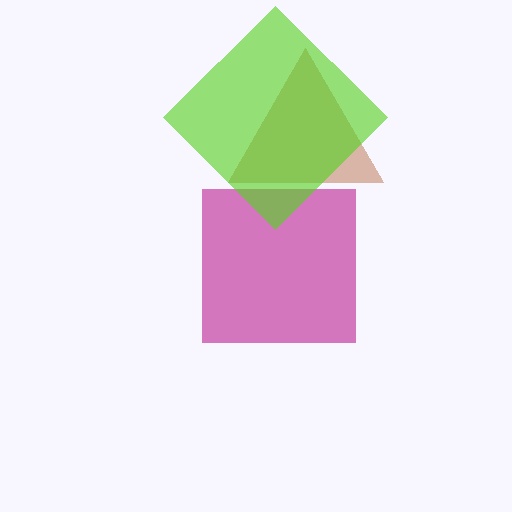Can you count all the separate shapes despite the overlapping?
Yes, there are 3 separate shapes.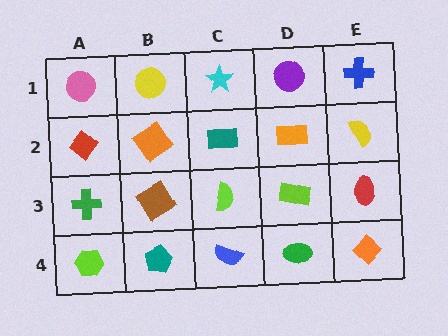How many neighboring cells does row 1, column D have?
3.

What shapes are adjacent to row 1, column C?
A teal rectangle (row 2, column C), a yellow circle (row 1, column B), a purple circle (row 1, column D).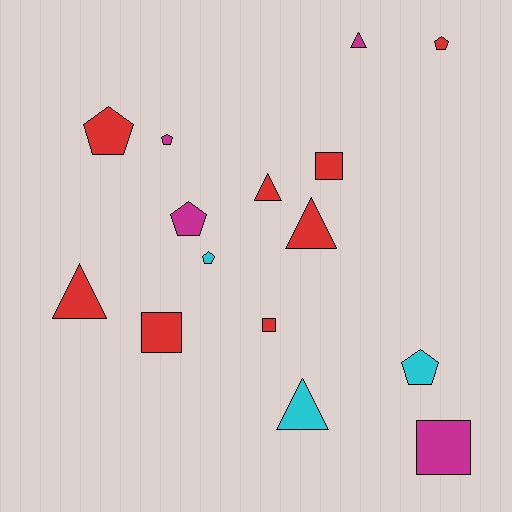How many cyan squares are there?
There are no cyan squares.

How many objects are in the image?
There are 15 objects.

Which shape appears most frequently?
Pentagon, with 6 objects.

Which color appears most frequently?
Red, with 8 objects.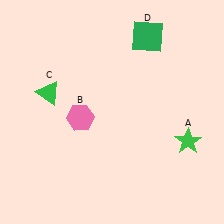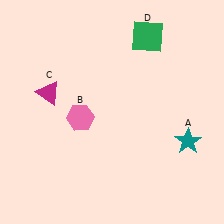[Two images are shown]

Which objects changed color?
A changed from green to teal. C changed from green to magenta.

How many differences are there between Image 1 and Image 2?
There are 2 differences between the two images.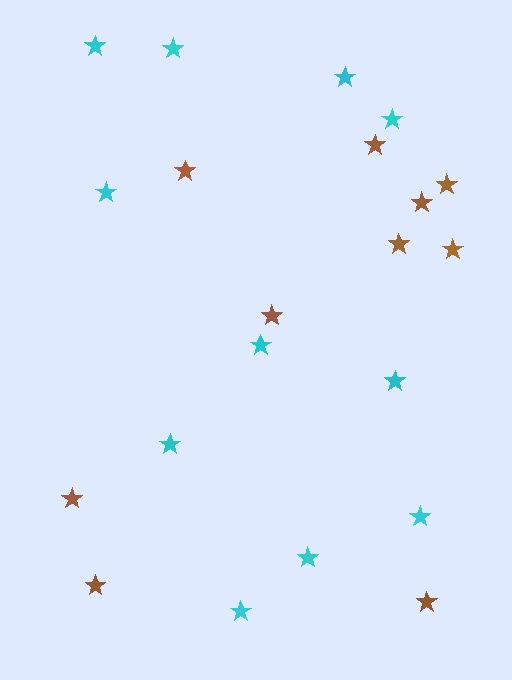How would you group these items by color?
There are 2 groups: one group of cyan stars (11) and one group of brown stars (10).